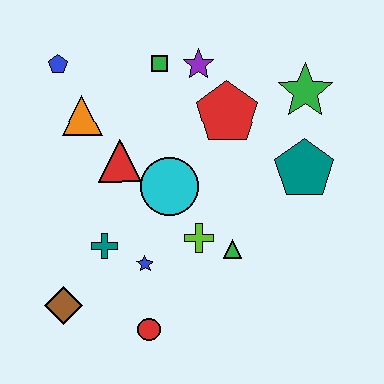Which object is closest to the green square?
The purple star is closest to the green square.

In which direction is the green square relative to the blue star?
The green square is above the blue star.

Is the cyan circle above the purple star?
No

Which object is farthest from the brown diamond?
The green star is farthest from the brown diamond.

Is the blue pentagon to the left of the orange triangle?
Yes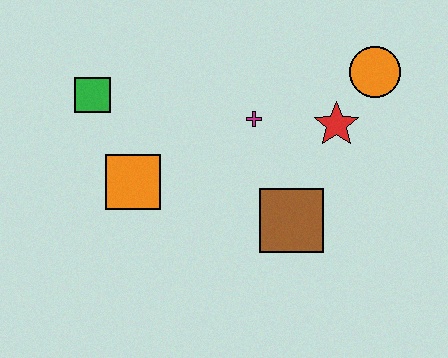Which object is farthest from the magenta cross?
The green square is farthest from the magenta cross.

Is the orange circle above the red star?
Yes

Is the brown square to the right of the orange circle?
No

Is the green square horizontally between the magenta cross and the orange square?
No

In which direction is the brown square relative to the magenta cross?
The brown square is below the magenta cross.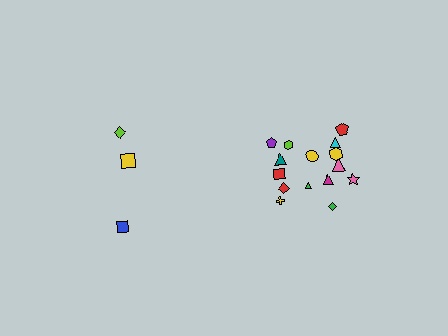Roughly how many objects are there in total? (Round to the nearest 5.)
Roughly 20 objects in total.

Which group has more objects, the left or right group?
The right group.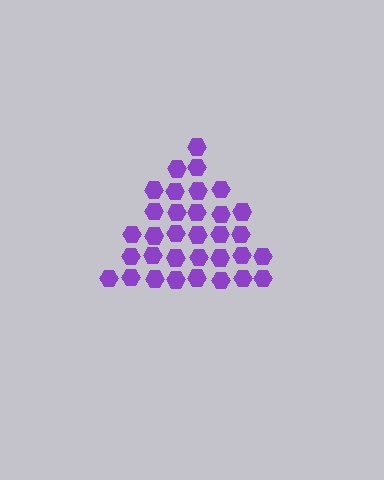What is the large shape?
The large shape is a triangle.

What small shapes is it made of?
It is made of small hexagons.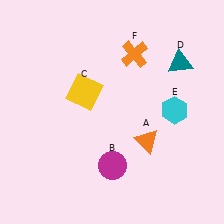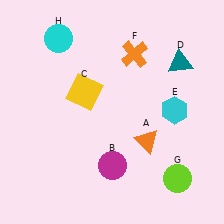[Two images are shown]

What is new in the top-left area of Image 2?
A cyan circle (H) was added in the top-left area of Image 2.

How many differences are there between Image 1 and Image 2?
There are 2 differences between the two images.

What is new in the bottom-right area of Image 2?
A lime circle (G) was added in the bottom-right area of Image 2.